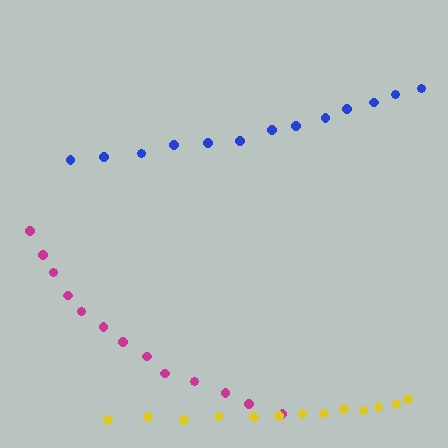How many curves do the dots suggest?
There are 3 distinct paths.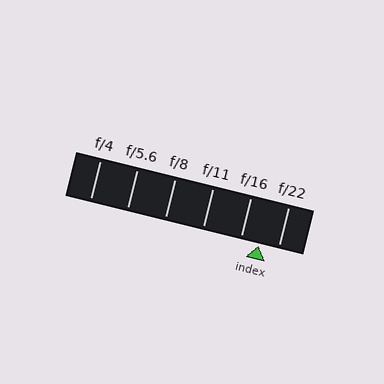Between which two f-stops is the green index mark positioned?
The index mark is between f/16 and f/22.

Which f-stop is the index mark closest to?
The index mark is closest to f/22.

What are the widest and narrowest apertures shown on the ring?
The widest aperture shown is f/4 and the narrowest is f/22.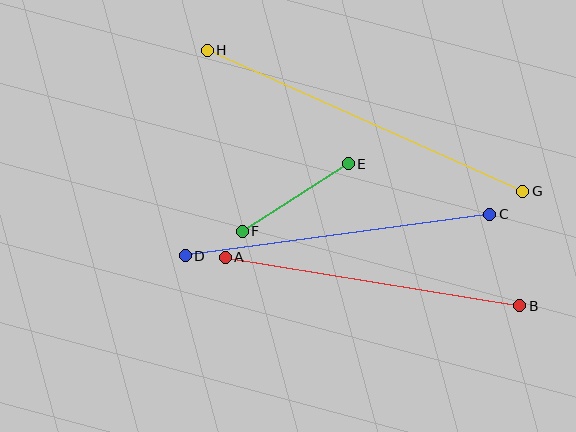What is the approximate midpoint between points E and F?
The midpoint is at approximately (295, 198) pixels.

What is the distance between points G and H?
The distance is approximately 346 pixels.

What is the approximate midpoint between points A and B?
The midpoint is at approximately (372, 281) pixels.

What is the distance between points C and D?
The distance is approximately 307 pixels.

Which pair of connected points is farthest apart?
Points G and H are farthest apart.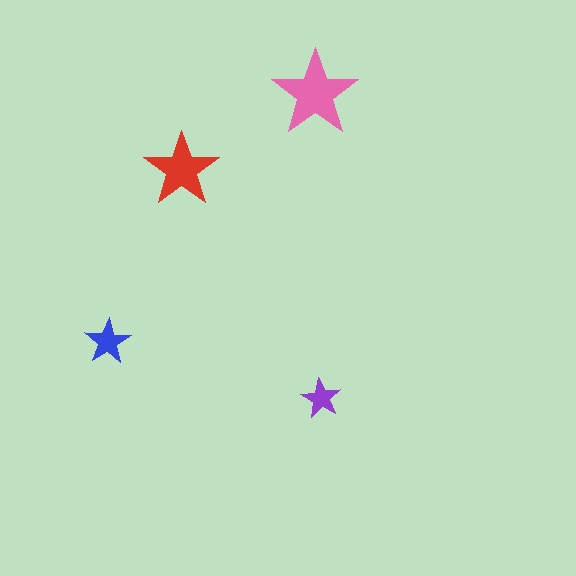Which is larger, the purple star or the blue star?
The blue one.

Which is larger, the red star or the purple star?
The red one.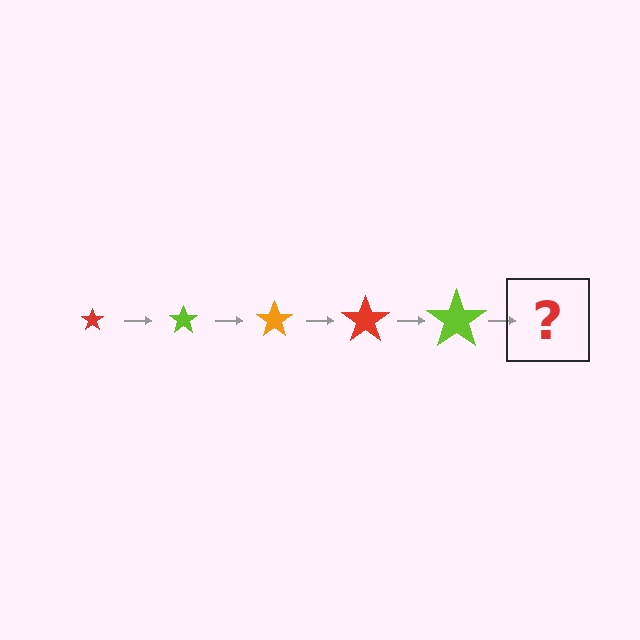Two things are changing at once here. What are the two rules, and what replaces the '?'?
The two rules are that the star grows larger each step and the color cycles through red, lime, and orange. The '?' should be an orange star, larger than the previous one.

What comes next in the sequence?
The next element should be an orange star, larger than the previous one.